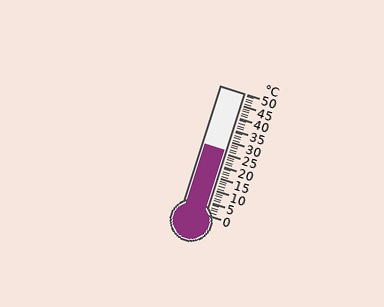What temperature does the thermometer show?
The thermometer shows approximately 26°C.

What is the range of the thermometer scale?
The thermometer scale ranges from 0°C to 50°C.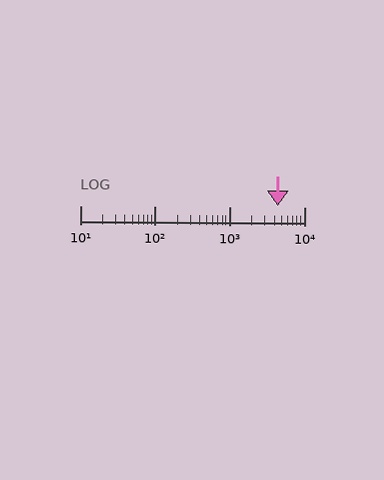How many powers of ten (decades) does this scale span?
The scale spans 3 decades, from 10 to 10000.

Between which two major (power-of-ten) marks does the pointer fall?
The pointer is between 1000 and 10000.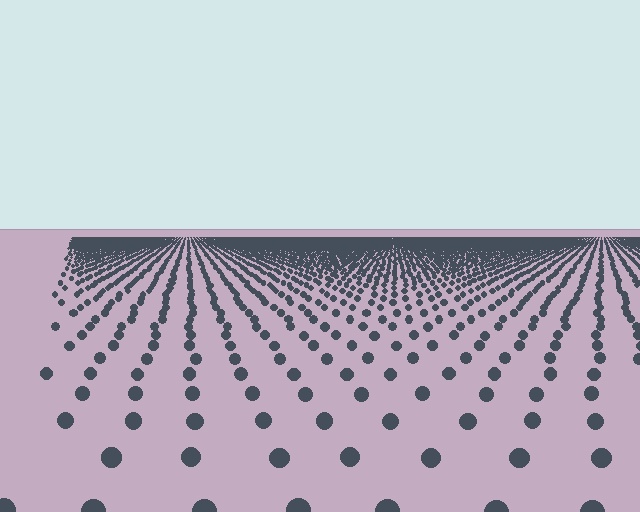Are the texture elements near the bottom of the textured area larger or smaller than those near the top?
Larger. Near the bottom, elements are closer to the viewer and appear at a bigger on-screen size.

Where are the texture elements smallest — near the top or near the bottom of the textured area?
Near the top.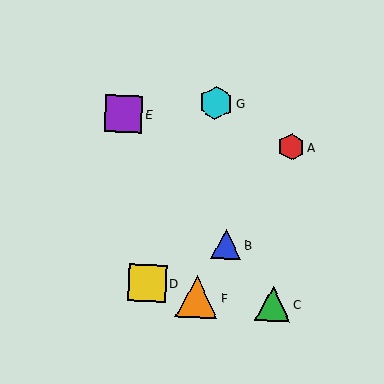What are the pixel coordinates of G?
Object G is at (216, 103).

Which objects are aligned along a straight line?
Objects B, C, E are aligned along a straight line.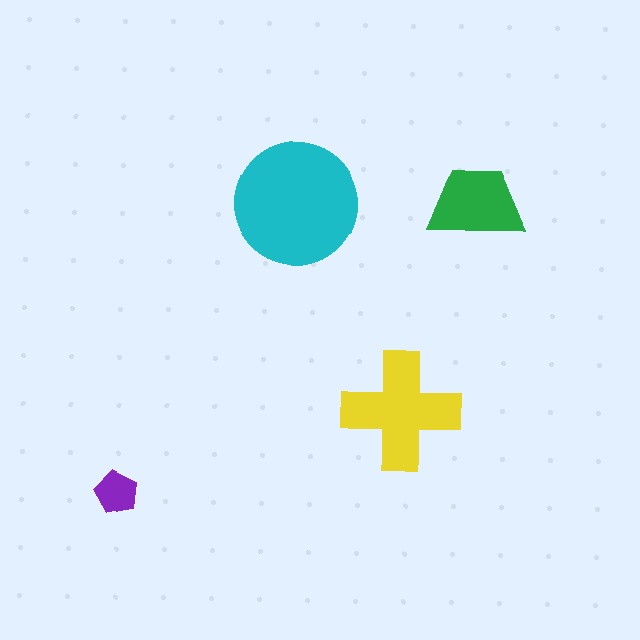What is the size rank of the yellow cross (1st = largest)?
2nd.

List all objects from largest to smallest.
The cyan circle, the yellow cross, the green trapezoid, the purple pentagon.